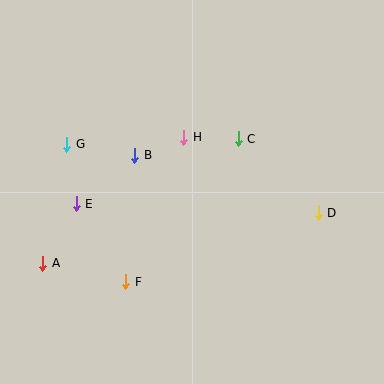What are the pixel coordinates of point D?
Point D is at (318, 213).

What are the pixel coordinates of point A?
Point A is at (43, 263).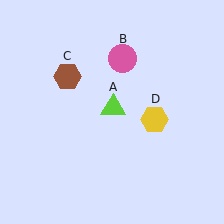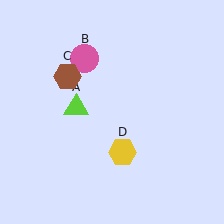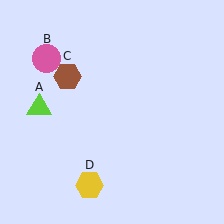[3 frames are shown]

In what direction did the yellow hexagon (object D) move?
The yellow hexagon (object D) moved down and to the left.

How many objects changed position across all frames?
3 objects changed position: lime triangle (object A), pink circle (object B), yellow hexagon (object D).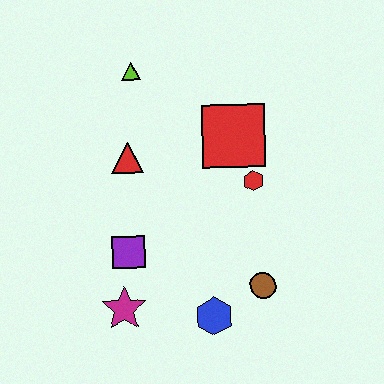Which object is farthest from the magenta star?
The lime triangle is farthest from the magenta star.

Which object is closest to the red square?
The red hexagon is closest to the red square.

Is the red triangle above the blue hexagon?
Yes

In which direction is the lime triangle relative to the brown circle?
The lime triangle is above the brown circle.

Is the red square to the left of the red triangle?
No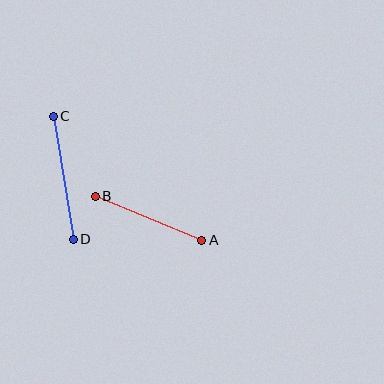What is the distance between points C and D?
The distance is approximately 125 pixels.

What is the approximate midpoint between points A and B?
The midpoint is at approximately (148, 218) pixels.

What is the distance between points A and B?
The distance is approximately 116 pixels.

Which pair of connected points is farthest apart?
Points C and D are farthest apart.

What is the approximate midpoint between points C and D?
The midpoint is at approximately (63, 178) pixels.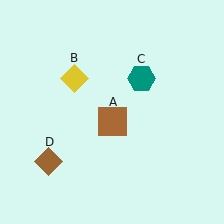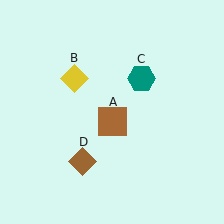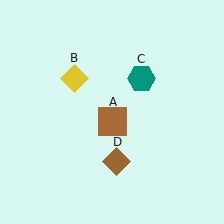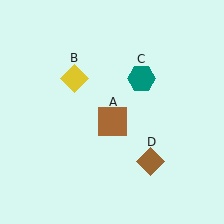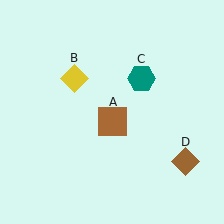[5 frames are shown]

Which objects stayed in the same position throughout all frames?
Brown square (object A) and yellow diamond (object B) and teal hexagon (object C) remained stationary.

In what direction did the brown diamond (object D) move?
The brown diamond (object D) moved right.